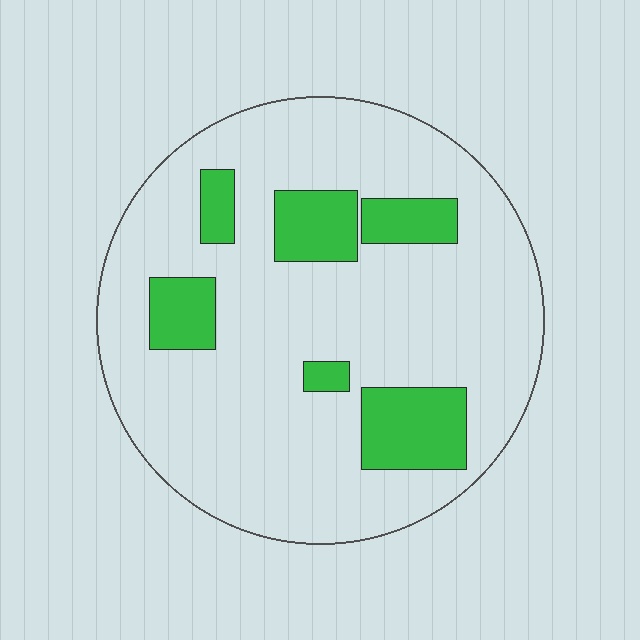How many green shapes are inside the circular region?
6.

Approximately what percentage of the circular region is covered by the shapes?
Approximately 20%.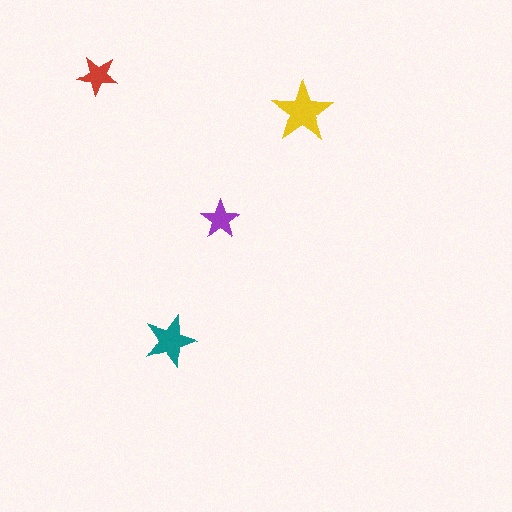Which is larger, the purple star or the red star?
The red one.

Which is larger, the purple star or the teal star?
The teal one.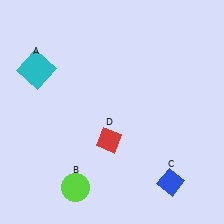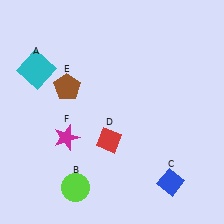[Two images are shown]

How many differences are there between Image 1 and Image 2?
There are 2 differences between the two images.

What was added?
A brown pentagon (E), a magenta star (F) were added in Image 2.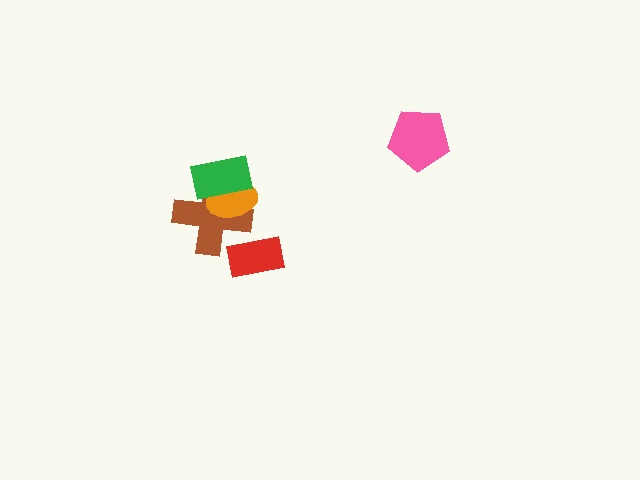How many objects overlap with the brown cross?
3 objects overlap with the brown cross.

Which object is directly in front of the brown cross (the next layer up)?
The orange ellipse is directly in front of the brown cross.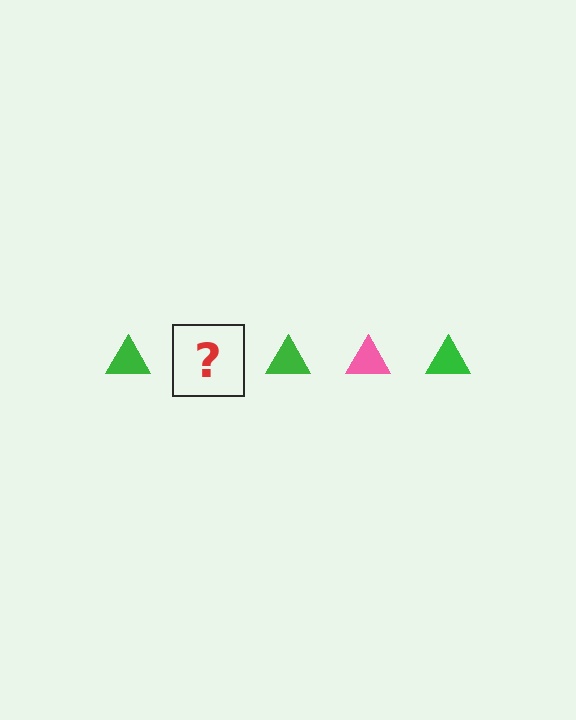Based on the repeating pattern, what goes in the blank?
The blank should be a pink triangle.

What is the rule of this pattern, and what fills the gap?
The rule is that the pattern cycles through green, pink triangles. The gap should be filled with a pink triangle.